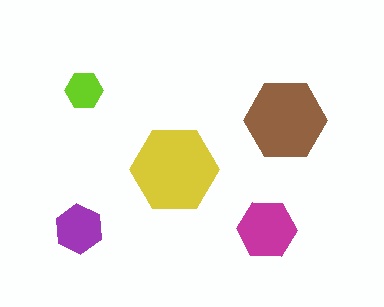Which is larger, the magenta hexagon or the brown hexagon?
The brown one.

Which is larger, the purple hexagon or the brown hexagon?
The brown one.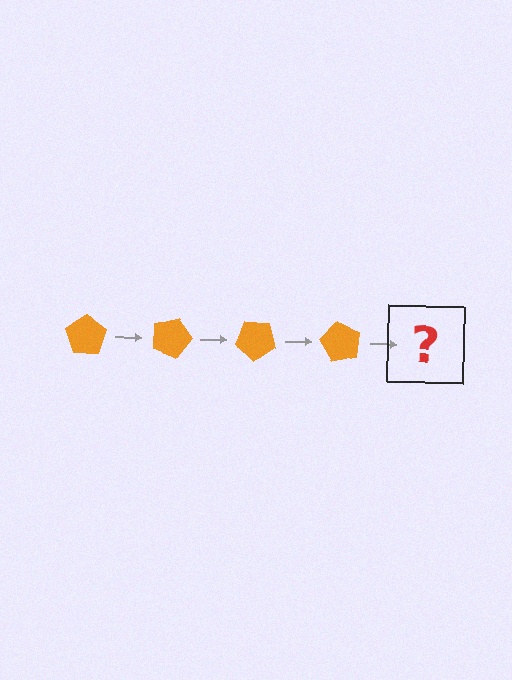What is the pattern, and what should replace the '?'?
The pattern is that the pentagon rotates 20 degrees each step. The '?' should be an orange pentagon rotated 80 degrees.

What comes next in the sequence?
The next element should be an orange pentagon rotated 80 degrees.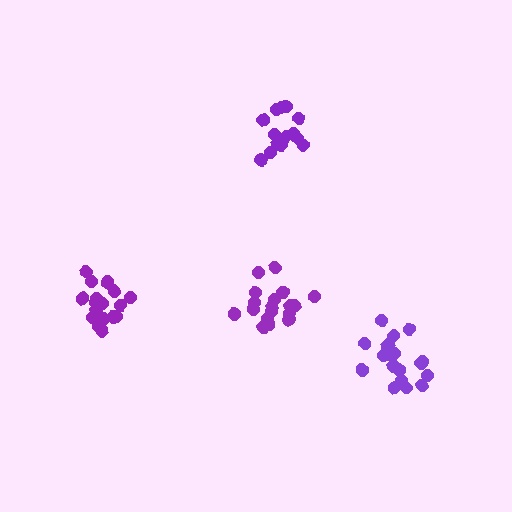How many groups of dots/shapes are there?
There are 4 groups.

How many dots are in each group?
Group 1: 14 dots, Group 2: 17 dots, Group 3: 18 dots, Group 4: 19 dots (68 total).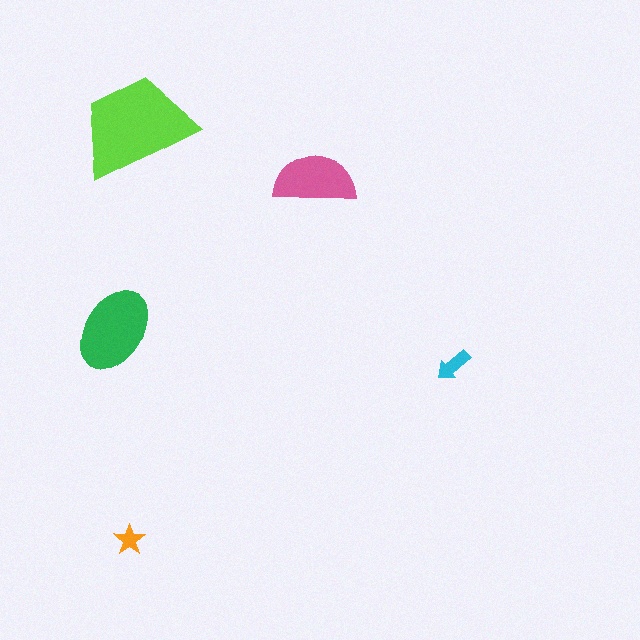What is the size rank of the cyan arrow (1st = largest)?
4th.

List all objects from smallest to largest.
The orange star, the cyan arrow, the pink semicircle, the green ellipse, the lime trapezoid.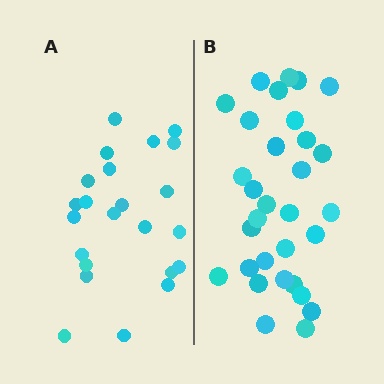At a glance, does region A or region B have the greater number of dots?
Region B (the right region) has more dots.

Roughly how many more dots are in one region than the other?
Region B has roughly 8 or so more dots than region A.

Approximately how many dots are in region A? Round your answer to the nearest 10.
About 20 dots. (The exact count is 23, which rounds to 20.)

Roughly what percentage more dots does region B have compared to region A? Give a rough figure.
About 35% more.